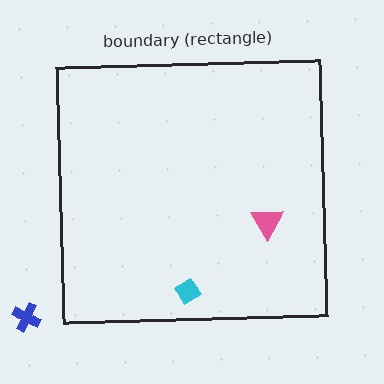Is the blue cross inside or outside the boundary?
Outside.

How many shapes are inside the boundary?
2 inside, 1 outside.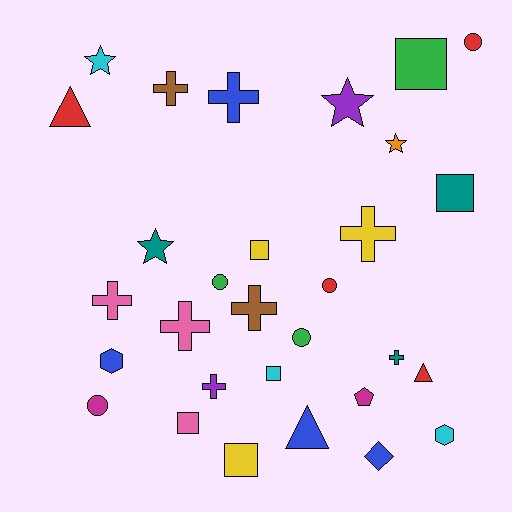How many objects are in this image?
There are 30 objects.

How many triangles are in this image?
There are 3 triangles.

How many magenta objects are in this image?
There are 2 magenta objects.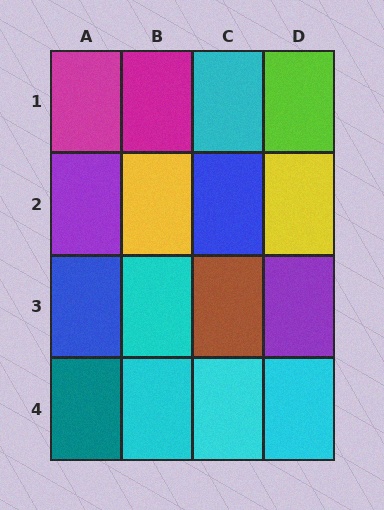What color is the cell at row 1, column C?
Cyan.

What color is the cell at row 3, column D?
Purple.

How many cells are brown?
1 cell is brown.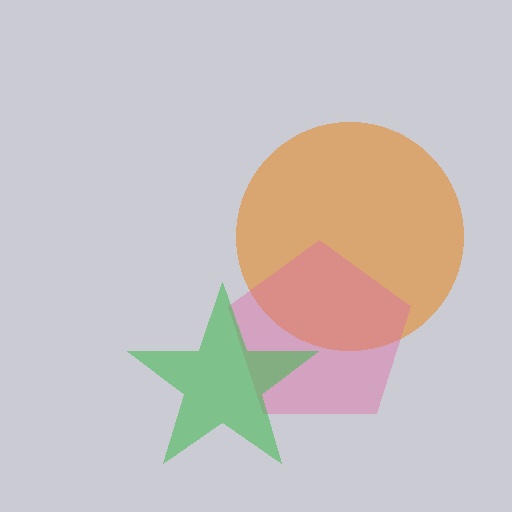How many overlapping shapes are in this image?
There are 3 overlapping shapes in the image.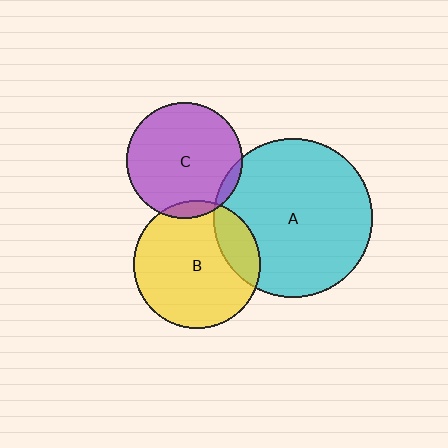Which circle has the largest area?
Circle A (cyan).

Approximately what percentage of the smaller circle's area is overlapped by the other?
Approximately 5%.